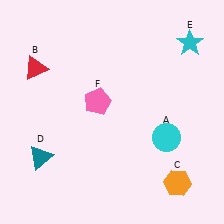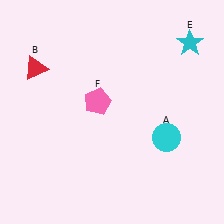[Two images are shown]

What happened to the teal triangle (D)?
The teal triangle (D) was removed in Image 2. It was in the bottom-left area of Image 1.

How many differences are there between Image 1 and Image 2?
There are 2 differences between the two images.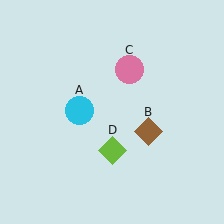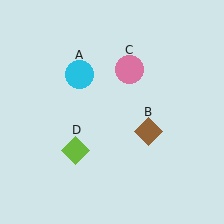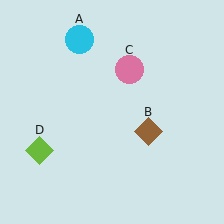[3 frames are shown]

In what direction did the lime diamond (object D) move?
The lime diamond (object D) moved left.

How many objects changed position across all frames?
2 objects changed position: cyan circle (object A), lime diamond (object D).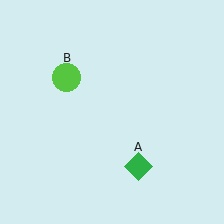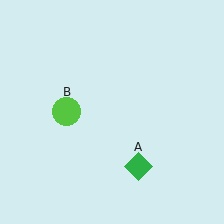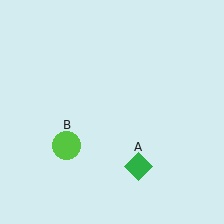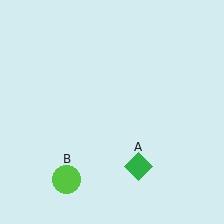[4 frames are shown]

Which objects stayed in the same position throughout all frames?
Green diamond (object A) remained stationary.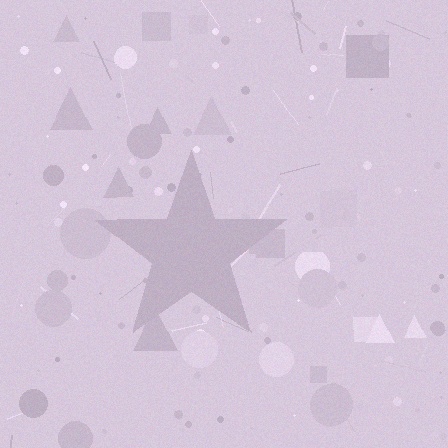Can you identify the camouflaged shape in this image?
The camouflaged shape is a star.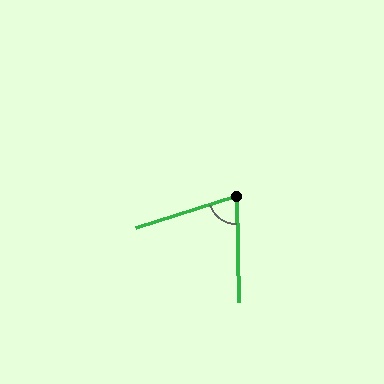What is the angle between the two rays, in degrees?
Approximately 74 degrees.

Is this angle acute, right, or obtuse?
It is acute.